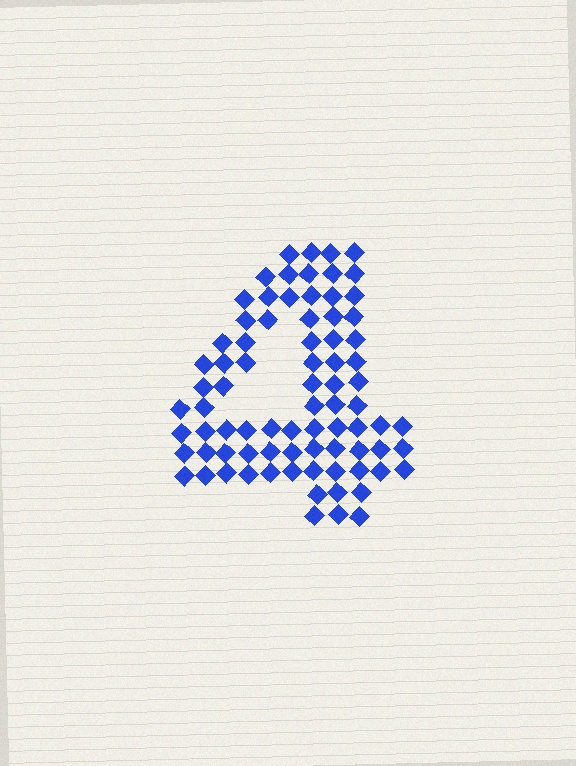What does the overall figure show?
The overall figure shows the digit 4.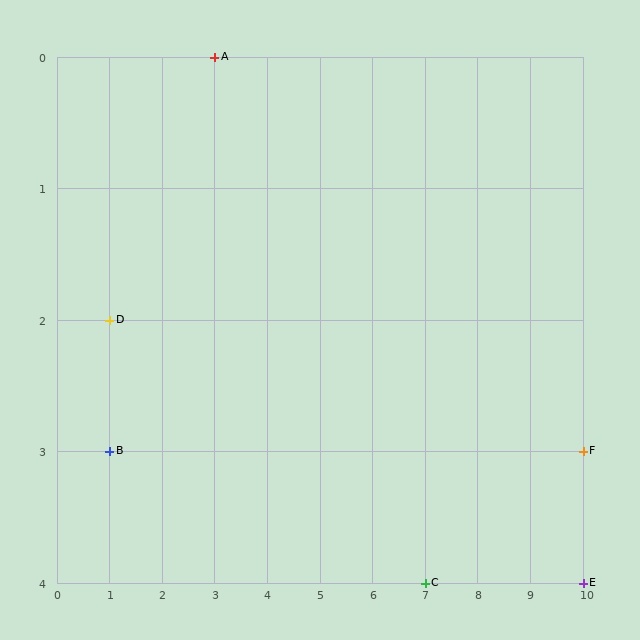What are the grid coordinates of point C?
Point C is at grid coordinates (7, 4).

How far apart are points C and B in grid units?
Points C and B are 6 columns and 1 row apart (about 6.1 grid units diagonally).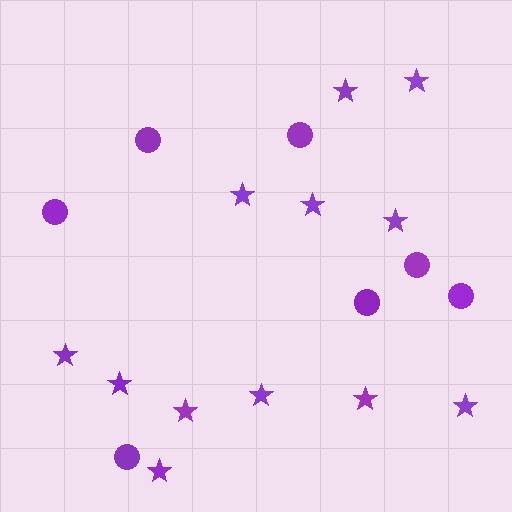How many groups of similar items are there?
There are 2 groups: one group of stars (12) and one group of circles (7).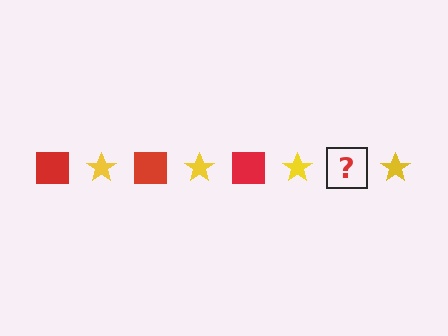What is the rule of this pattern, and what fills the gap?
The rule is that the pattern alternates between red square and yellow star. The gap should be filled with a red square.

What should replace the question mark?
The question mark should be replaced with a red square.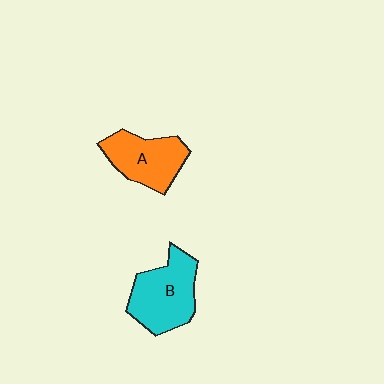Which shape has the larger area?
Shape B (cyan).